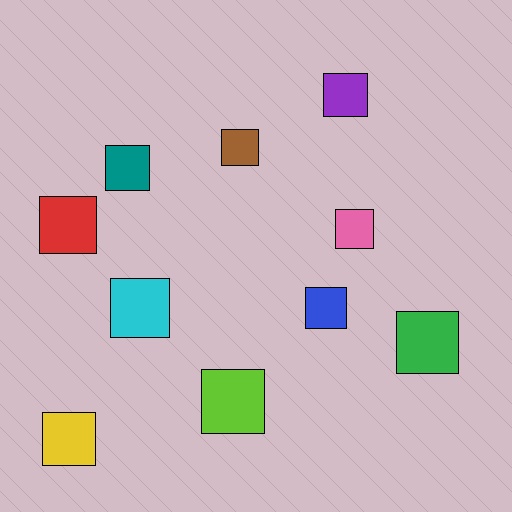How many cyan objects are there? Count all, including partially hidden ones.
There is 1 cyan object.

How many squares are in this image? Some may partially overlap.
There are 10 squares.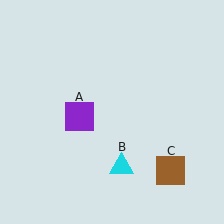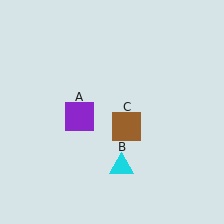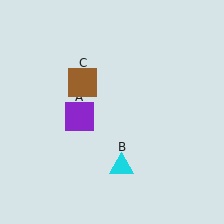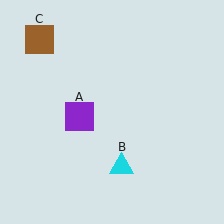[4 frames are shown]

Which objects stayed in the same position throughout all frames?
Purple square (object A) and cyan triangle (object B) remained stationary.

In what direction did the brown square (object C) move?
The brown square (object C) moved up and to the left.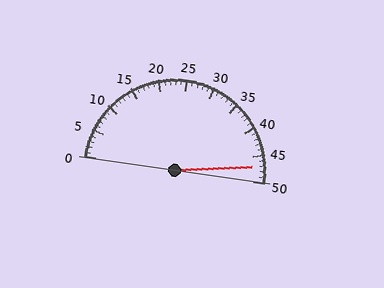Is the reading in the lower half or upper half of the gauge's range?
The reading is in the upper half of the range (0 to 50).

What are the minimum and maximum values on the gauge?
The gauge ranges from 0 to 50.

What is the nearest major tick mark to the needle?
The nearest major tick mark is 45.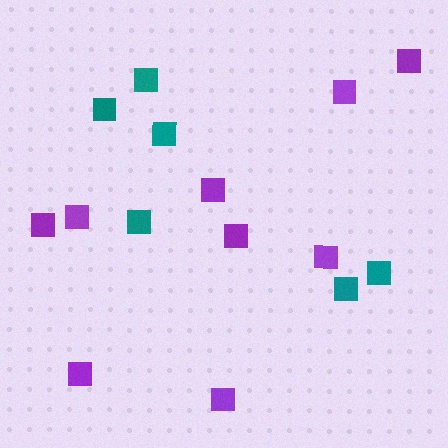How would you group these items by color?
There are 2 groups: one group of teal squares (6) and one group of purple squares (9).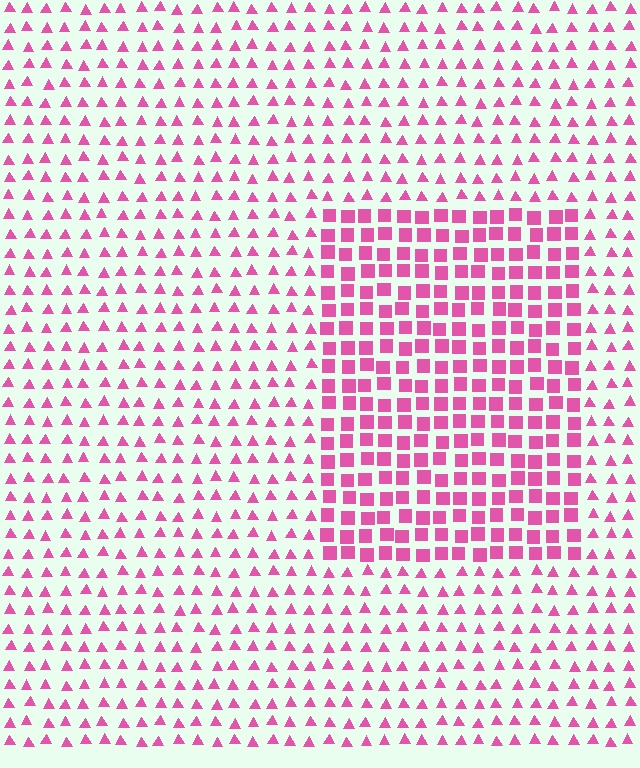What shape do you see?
I see a rectangle.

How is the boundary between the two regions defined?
The boundary is defined by a change in element shape: squares inside vs. triangles outside. All elements share the same color and spacing.